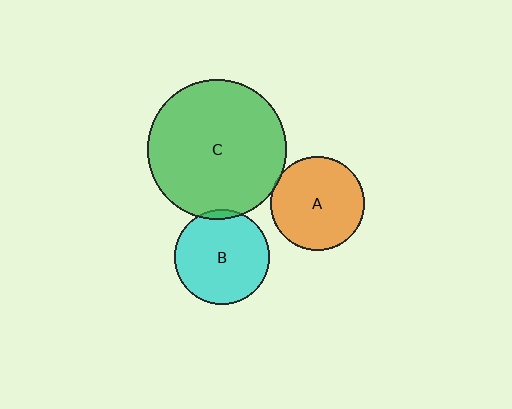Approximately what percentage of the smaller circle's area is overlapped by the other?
Approximately 5%.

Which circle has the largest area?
Circle C (green).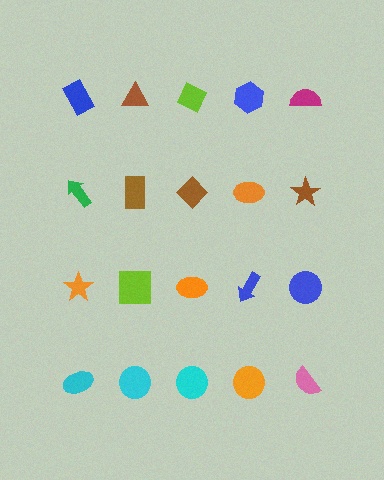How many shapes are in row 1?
5 shapes.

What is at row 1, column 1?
A blue rectangle.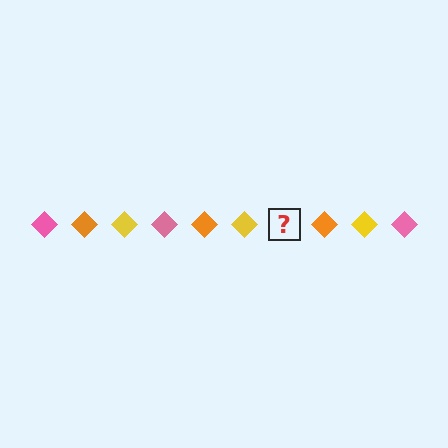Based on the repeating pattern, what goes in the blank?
The blank should be a pink diamond.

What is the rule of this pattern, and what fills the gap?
The rule is that the pattern cycles through pink, orange, yellow diamonds. The gap should be filled with a pink diamond.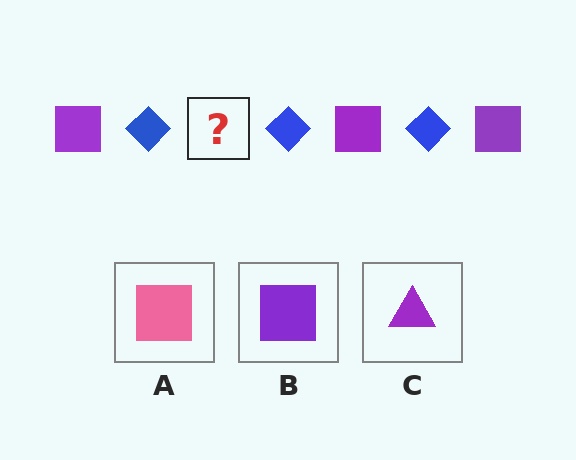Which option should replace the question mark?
Option B.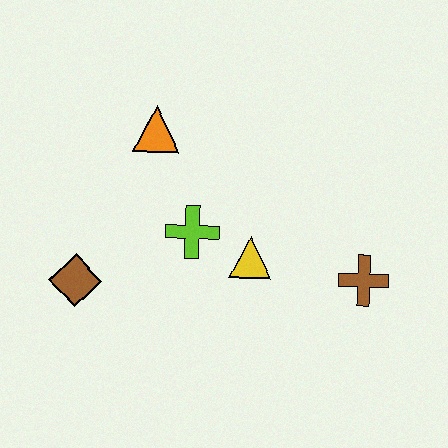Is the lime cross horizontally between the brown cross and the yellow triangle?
No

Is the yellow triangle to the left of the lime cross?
No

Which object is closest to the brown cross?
The yellow triangle is closest to the brown cross.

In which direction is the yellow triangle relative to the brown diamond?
The yellow triangle is to the right of the brown diamond.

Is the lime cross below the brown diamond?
No